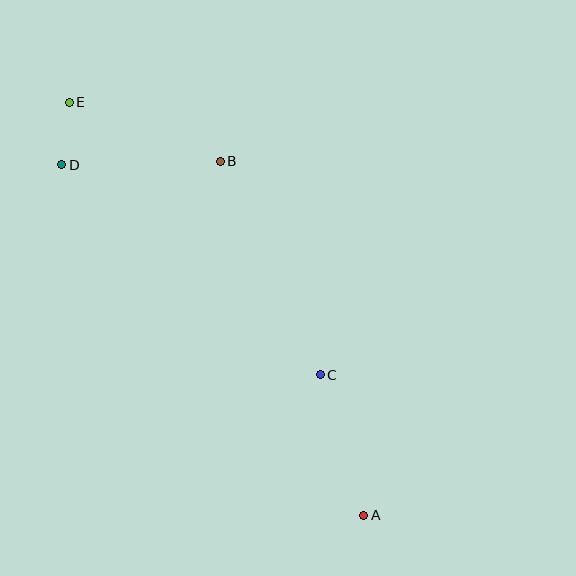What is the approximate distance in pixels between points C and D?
The distance between C and D is approximately 333 pixels.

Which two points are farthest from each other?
Points A and E are farthest from each other.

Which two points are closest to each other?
Points D and E are closest to each other.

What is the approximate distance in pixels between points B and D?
The distance between B and D is approximately 158 pixels.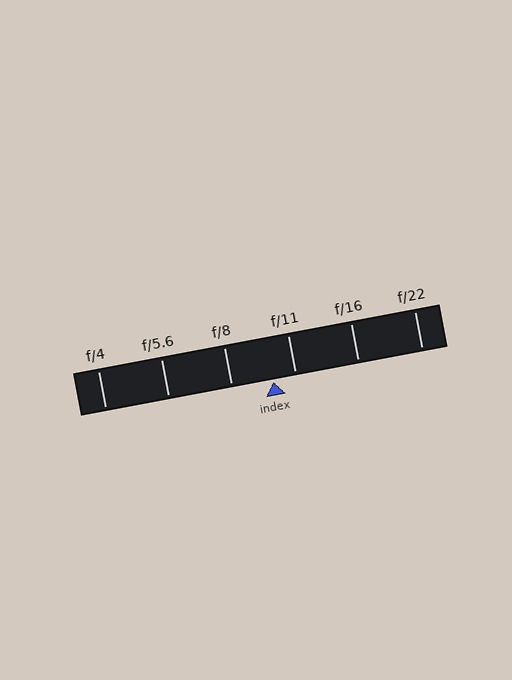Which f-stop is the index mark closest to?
The index mark is closest to f/11.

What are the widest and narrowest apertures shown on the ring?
The widest aperture shown is f/4 and the narrowest is f/22.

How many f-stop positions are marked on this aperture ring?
There are 6 f-stop positions marked.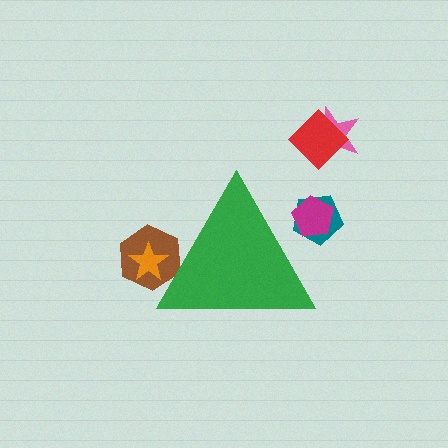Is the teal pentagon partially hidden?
Yes, the teal pentagon is partially hidden behind the green triangle.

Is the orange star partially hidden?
Yes, the orange star is partially hidden behind the green triangle.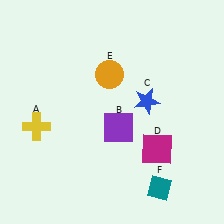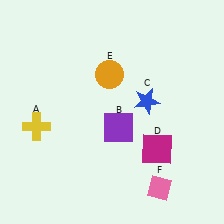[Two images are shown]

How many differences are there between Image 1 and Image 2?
There is 1 difference between the two images.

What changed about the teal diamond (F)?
In Image 1, F is teal. In Image 2, it changed to pink.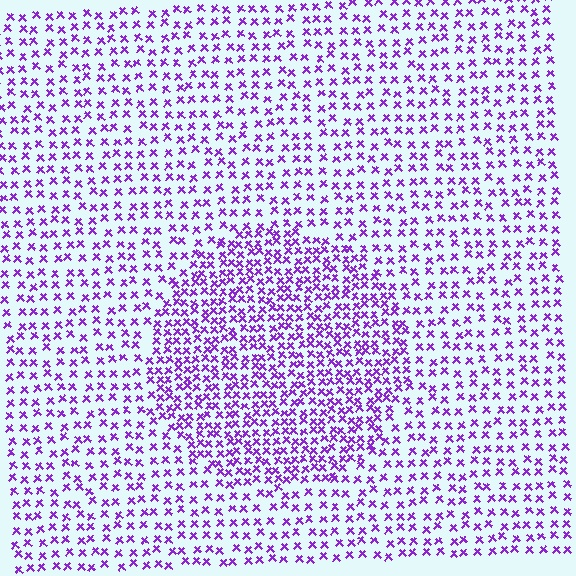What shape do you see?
I see a circle.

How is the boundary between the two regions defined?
The boundary is defined by a change in element density (approximately 1.8x ratio). All elements are the same color, size, and shape.